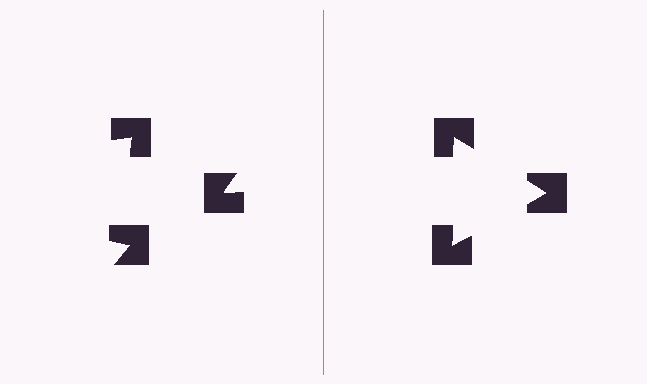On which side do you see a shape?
An illusory triangle appears on the right side. On the left side the wedge cuts are rotated, so no coherent shape forms.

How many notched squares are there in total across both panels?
6 — 3 on each side.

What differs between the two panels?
The notched squares are positioned identically on both sides; only the wedge orientations differ. On the right they align to a triangle; on the left they are misaligned.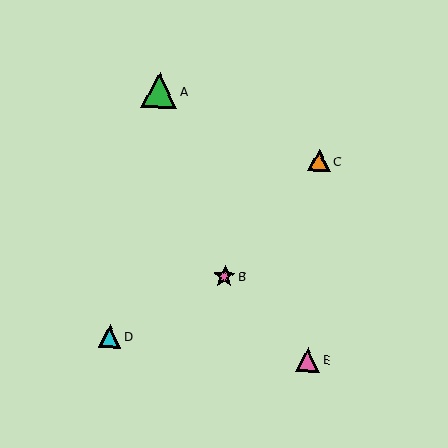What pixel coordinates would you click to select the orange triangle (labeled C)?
Click at (319, 160) to select the orange triangle C.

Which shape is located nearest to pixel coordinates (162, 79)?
The green triangle (labeled A) at (159, 90) is nearest to that location.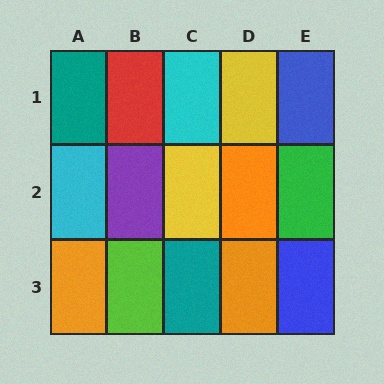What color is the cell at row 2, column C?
Yellow.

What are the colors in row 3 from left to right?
Orange, lime, teal, orange, blue.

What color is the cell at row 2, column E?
Green.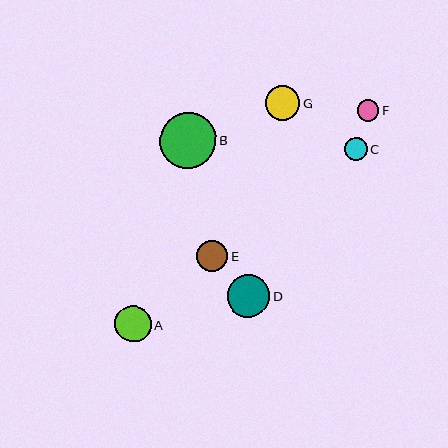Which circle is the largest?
Circle B is the largest with a size of approximately 56 pixels.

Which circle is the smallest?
Circle F is the smallest with a size of approximately 22 pixels.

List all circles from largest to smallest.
From largest to smallest: B, D, A, G, E, C, F.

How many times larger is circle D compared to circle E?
Circle D is approximately 1.4 times the size of circle E.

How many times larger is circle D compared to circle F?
Circle D is approximately 1.9 times the size of circle F.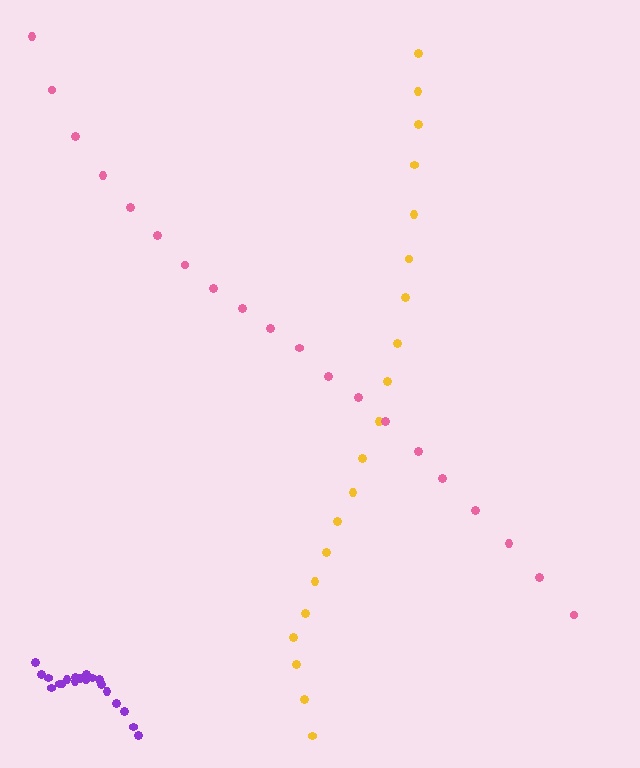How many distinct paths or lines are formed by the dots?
There are 3 distinct paths.